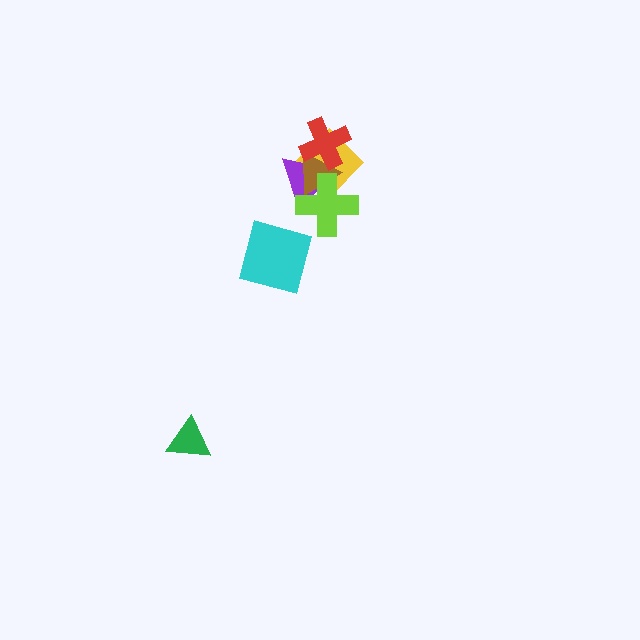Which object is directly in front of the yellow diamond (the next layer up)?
The purple triangle is directly in front of the yellow diamond.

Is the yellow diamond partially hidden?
Yes, it is partially covered by another shape.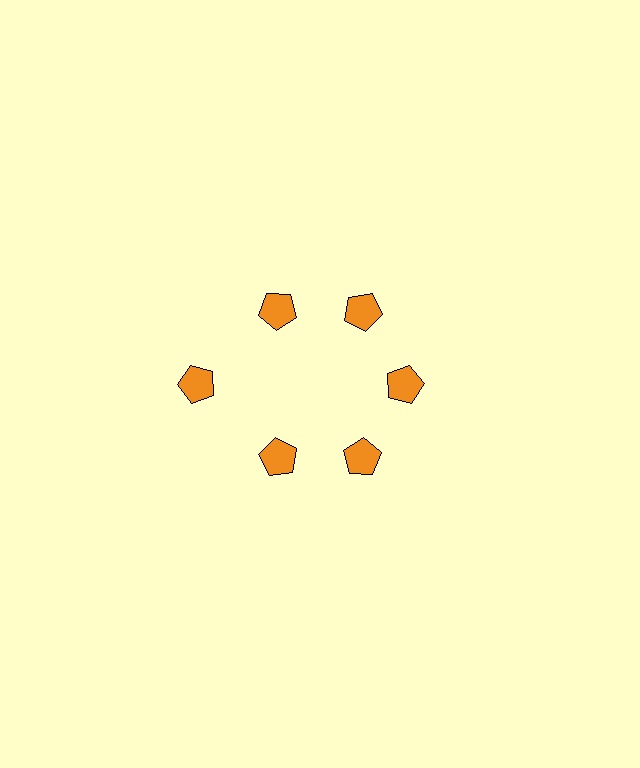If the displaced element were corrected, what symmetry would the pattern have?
It would have 6-fold rotational symmetry — the pattern would map onto itself every 60 degrees.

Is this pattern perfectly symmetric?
No. The 6 orange pentagons are arranged in a ring, but one element near the 9 o'clock position is pushed outward from the center, breaking the 6-fold rotational symmetry.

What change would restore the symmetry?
The symmetry would be restored by moving it inward, back onto the ring so that all 6 pentagons sit at equal angles and equal distance from the center.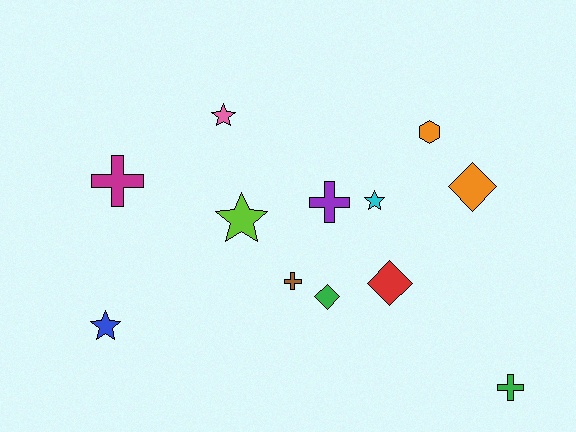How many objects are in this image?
There are 12 objects.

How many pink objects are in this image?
There is 1 pink object.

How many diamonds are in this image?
There are 3 diamonds.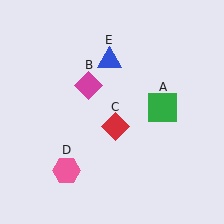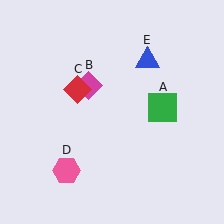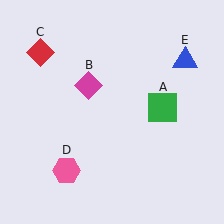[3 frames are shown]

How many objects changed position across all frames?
2 objects changed position: red diamond (object C), blue triangle (object E).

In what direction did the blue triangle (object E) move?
The blue triangle (object E) moved right.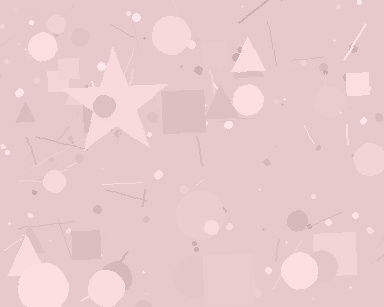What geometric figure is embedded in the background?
A star is embedded in the background.